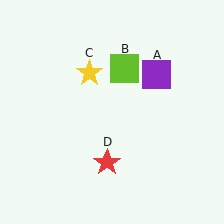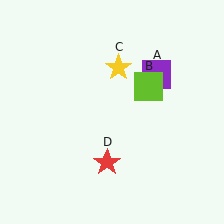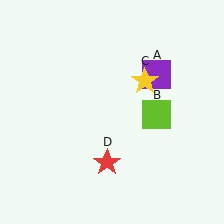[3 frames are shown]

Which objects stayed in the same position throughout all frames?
Purple square (object A) and red star (object D) remained stationary.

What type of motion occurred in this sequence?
The lime square (object B), yellow star (object C) rotated clockwise around the center of the scene.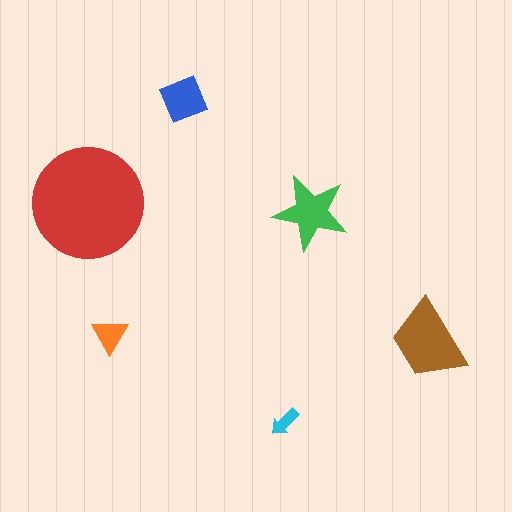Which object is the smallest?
The cyan arrow.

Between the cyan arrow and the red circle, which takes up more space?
The red circle.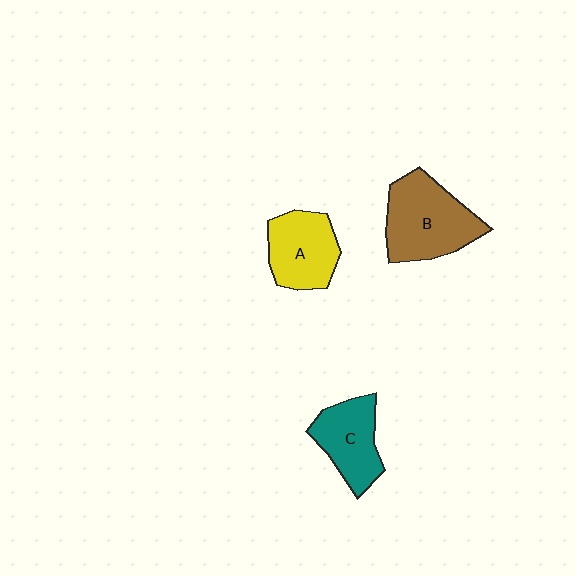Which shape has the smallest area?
Shape C (teal).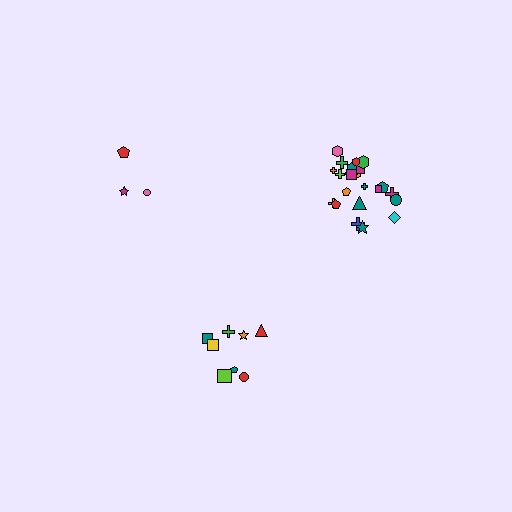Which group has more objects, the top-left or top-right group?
The top-right group.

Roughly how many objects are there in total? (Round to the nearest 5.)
Roughly 35 objects in total.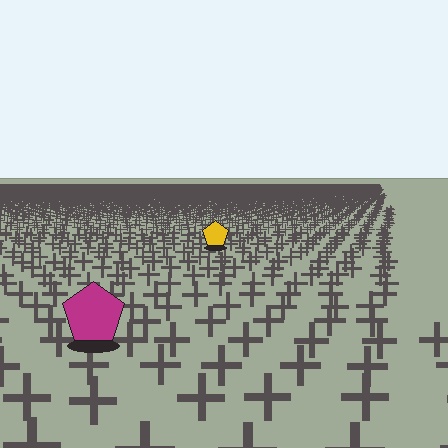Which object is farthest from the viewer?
The yellow pentagon is farthest from the viewer. It appears smaller and the ground texture around it is denser.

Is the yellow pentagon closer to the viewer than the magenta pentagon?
No. The magenta pentagon is closer — you can tell from the texture gradient: the ground texture is coarser near it.